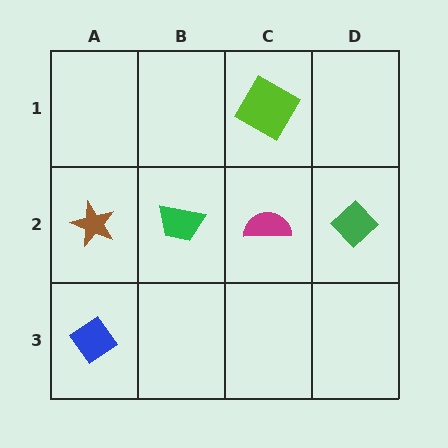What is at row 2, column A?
A brown star.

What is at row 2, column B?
A green trapezoid.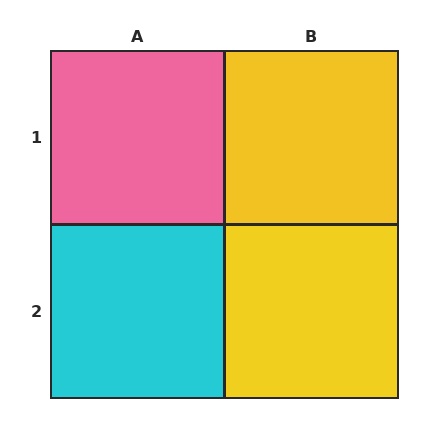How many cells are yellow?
2 cells are yellow.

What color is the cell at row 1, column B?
Yellow.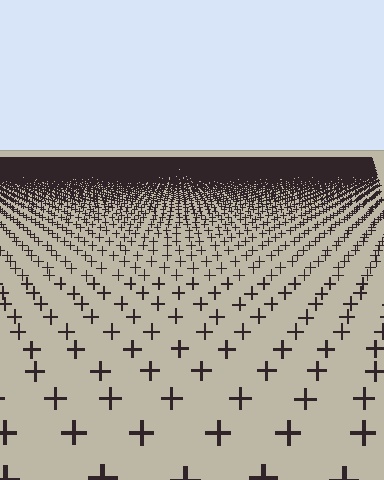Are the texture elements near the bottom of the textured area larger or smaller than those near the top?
Larger. Near the bottom, elements are closer to the viewer and appear at a bigger on-screen size.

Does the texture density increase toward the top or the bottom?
Density increases toward the top.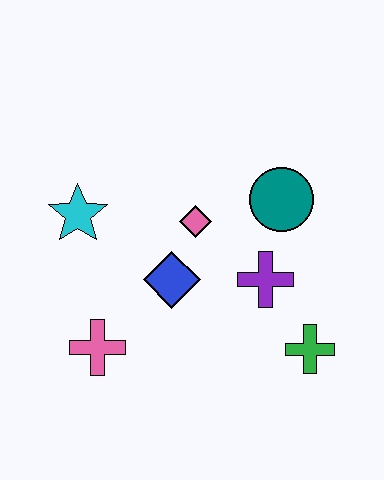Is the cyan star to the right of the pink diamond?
No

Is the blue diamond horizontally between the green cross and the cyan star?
Yes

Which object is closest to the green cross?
The purple cross is closest to the green cross.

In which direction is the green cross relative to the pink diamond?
The green cross is below the pink diamond.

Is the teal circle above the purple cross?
Yes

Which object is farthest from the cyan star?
The green cross is farthest from the cyan star.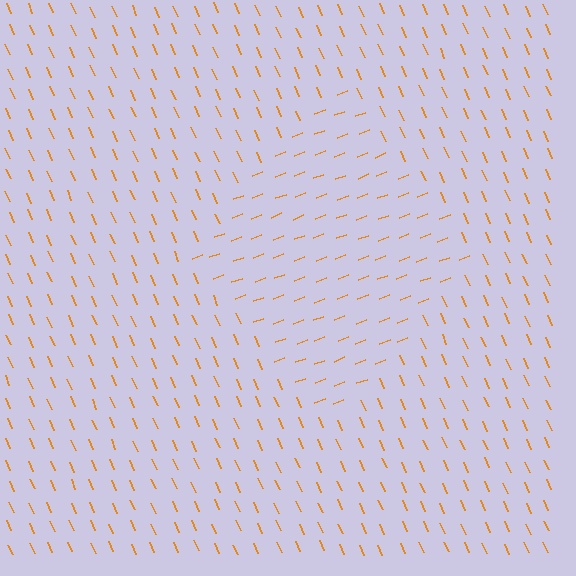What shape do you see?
I see a diamond.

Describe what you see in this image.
The image is filled with small orange line segments. A diamond region in the image has lines oriented differently from the surrounding lines, creating a visible texture boundary.